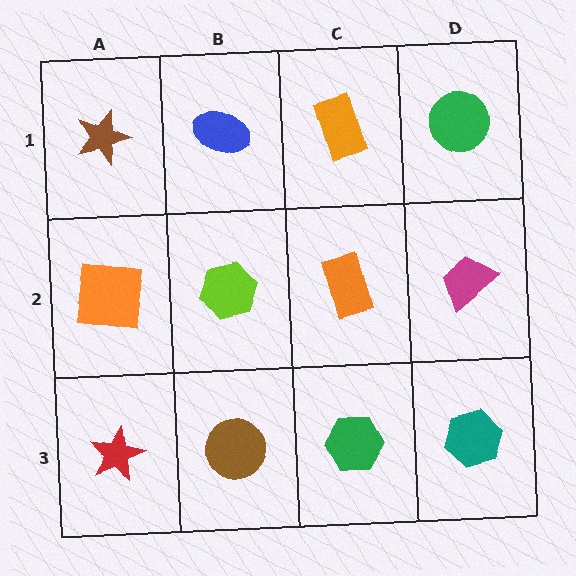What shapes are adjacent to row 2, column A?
A brown star (row 1, column A), a red star (row 3, column A), a lime hexagon (row 2, column B).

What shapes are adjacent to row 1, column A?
An orange square (row 2, column A), a blue ellipse (row 1, column B).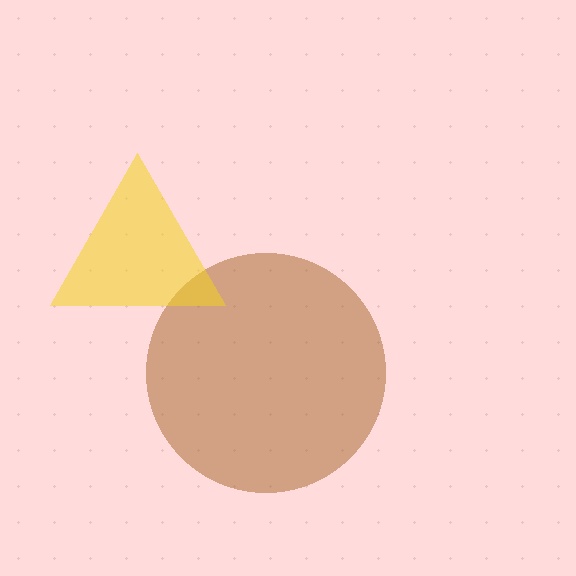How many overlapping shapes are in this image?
There are 2 overlapping shapes in the image.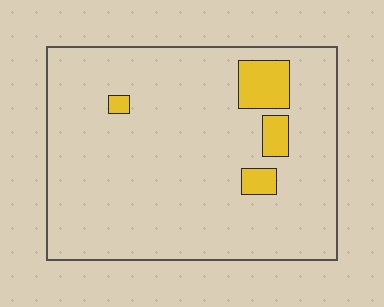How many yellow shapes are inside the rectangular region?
4.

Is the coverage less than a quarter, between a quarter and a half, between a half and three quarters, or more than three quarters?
Less than a quarter.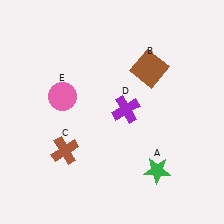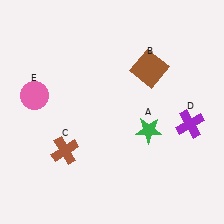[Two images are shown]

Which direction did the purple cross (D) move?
The purple cross (D) moved right.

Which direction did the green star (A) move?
The green star (A) moved up.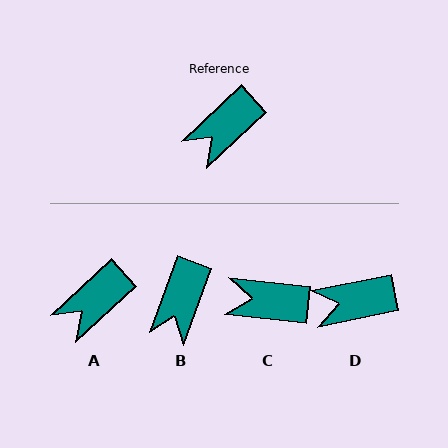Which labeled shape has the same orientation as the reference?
A.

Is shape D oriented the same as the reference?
No, it is off by about 31 degrees.